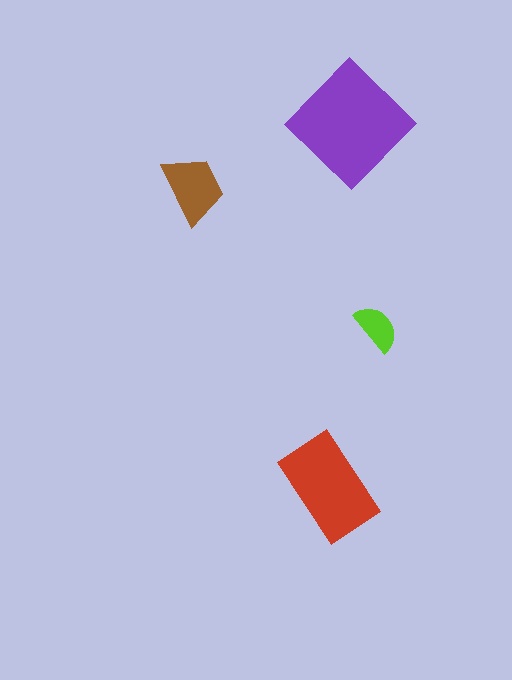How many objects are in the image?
There are 4 objects in the image.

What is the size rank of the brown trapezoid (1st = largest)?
3rd.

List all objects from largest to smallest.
The purple diamond, the red rectangle, the brown trapezoid, the lime semicircle.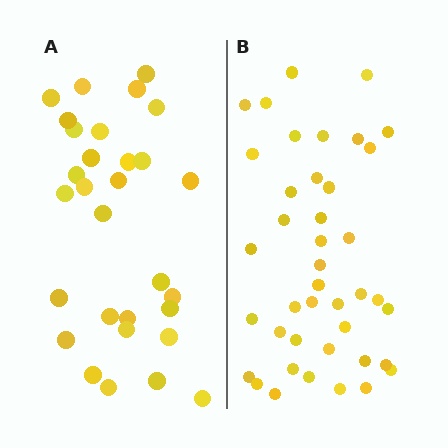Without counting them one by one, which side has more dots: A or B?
Region B (the right region) has more dots.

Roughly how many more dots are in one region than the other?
Region B has roughly 12 or so more dots than region A.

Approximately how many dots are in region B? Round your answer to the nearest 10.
About 40 dots. (The exact count is 41, which rounds to 40.)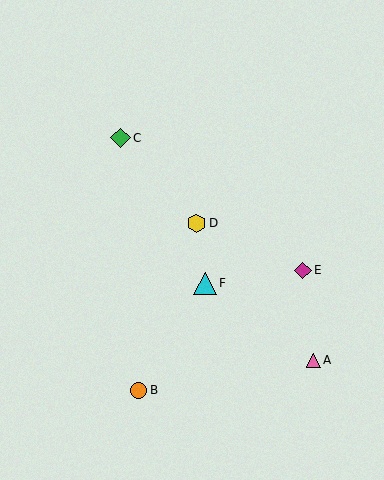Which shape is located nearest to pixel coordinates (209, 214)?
The yellow hexagon (labeled D) at (197, 223) is nearest to that location.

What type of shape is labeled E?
Shape E is a magenta diamond.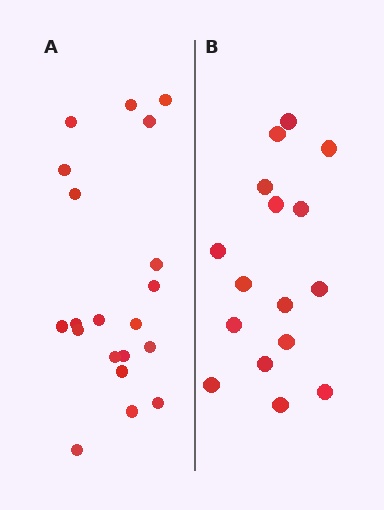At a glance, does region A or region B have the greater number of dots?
Region A (the left region) has more dots.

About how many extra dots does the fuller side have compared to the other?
Region A has about 4 more dots than region B.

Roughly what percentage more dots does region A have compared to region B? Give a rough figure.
About 25% more.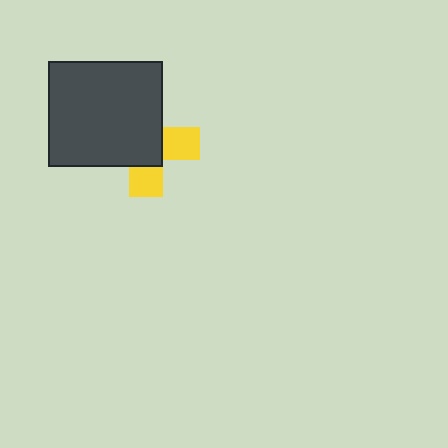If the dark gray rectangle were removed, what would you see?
You would see the complete yellow cross.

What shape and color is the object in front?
The object in front is a dark gray rectangle.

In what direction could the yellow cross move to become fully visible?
The yellow cross could move toward the lower-right. That would shift it out from behind the dark gray rectangle entirely.